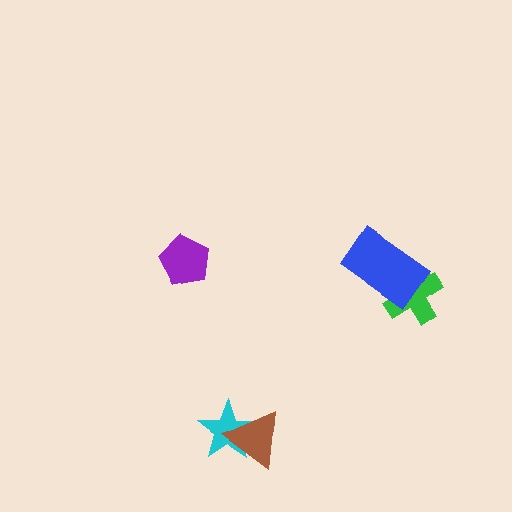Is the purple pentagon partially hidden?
No, no other shape covers it.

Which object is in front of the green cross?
The blue rectangle is in front of the green cross.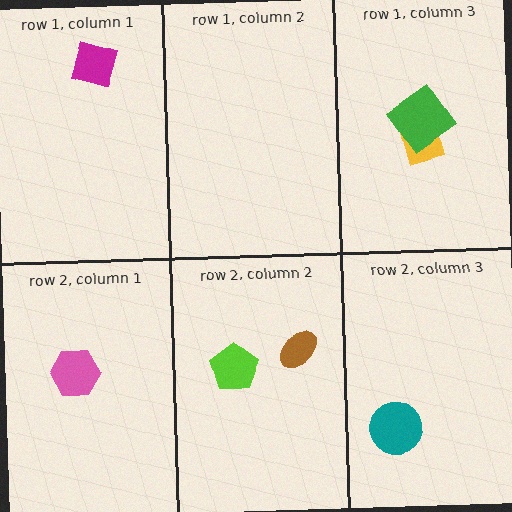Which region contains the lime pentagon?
The row 2, column 2 region.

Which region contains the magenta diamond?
The row 1, column 1 region.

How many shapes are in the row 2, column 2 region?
2.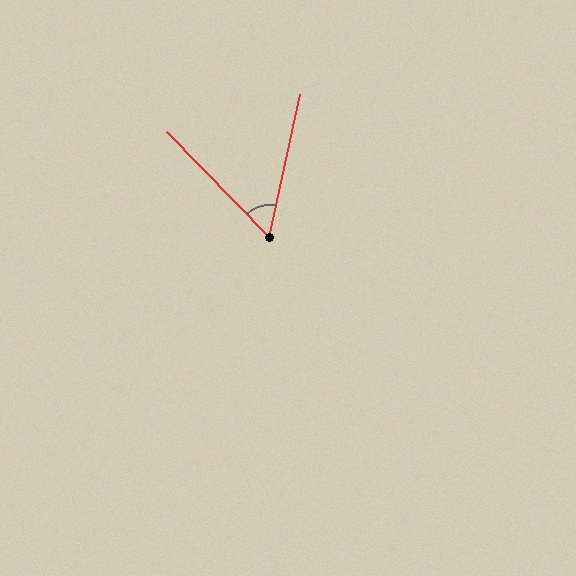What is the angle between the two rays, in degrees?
Approximately 56 degrees.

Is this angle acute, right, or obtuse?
It is acute.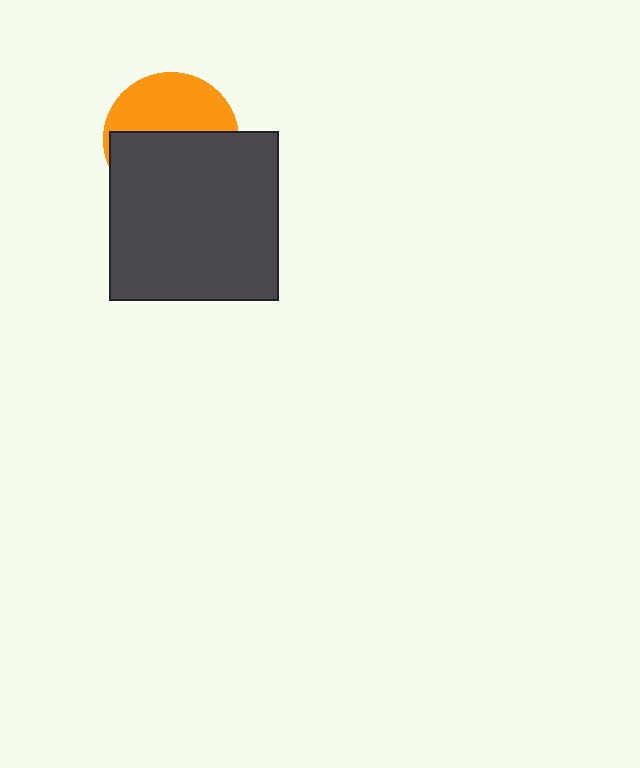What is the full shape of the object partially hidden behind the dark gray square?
The partially hidden object is an orange circle.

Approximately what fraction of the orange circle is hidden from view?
Roughly 56% of the orange circle is hidden behind the dark gray square.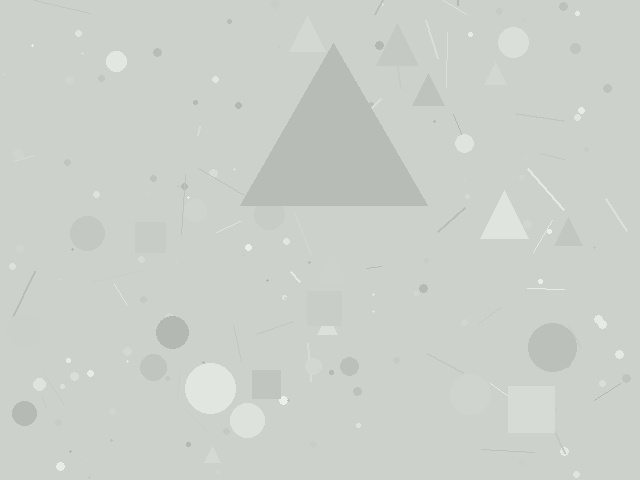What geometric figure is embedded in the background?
A triangle is embedded in the background.